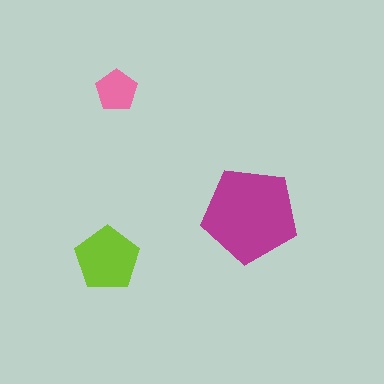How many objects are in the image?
There are 3 objects in the image.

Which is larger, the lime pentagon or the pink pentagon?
The lime one.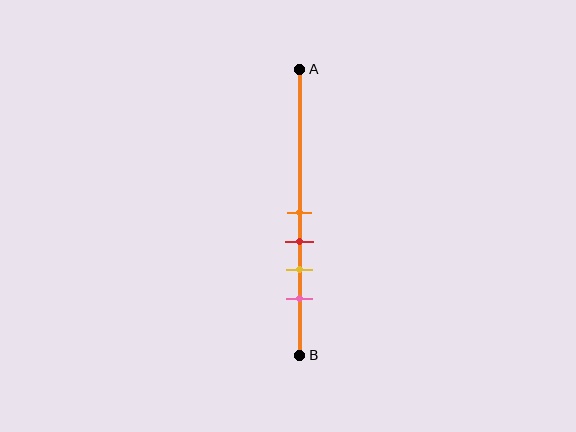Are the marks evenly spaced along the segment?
Yes, the marks are approximately evenly spaced.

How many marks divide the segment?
There are 4 marks dividing the segment.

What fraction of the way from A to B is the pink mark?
The pink mark is approximately 80% (0.8) of the way from A to B.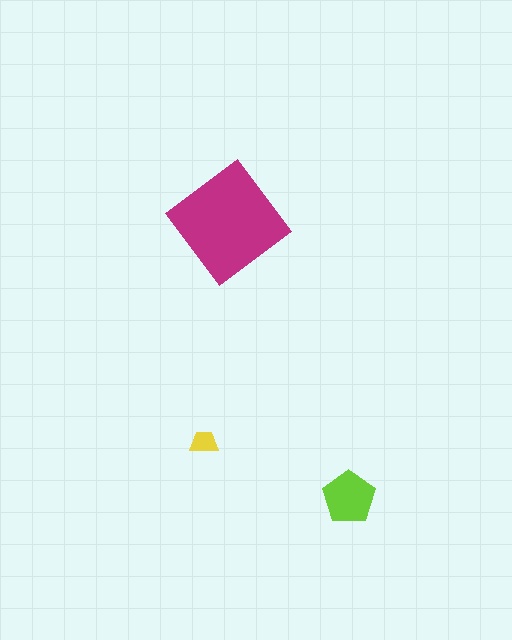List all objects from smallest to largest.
The yellow trapezoid, the lime pentagon, the magenta diamond.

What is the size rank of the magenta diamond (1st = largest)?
1st.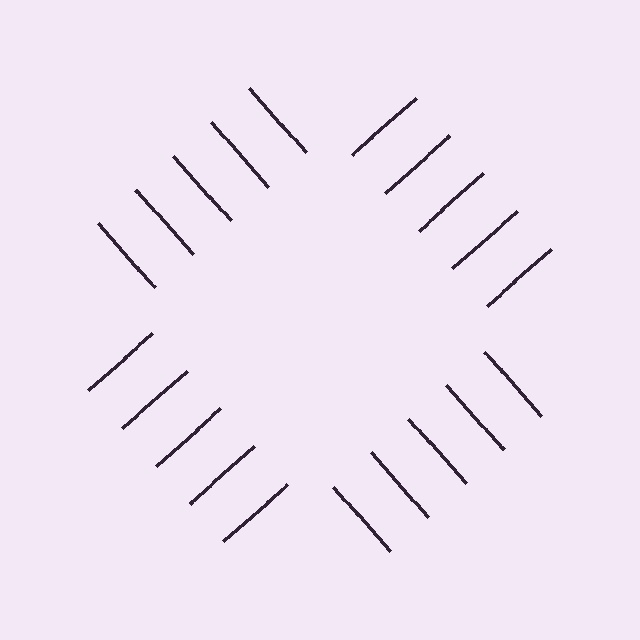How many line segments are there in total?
20 — 5 along each of the 4 edges.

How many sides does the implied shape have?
4 sides — the line-ends trace a square.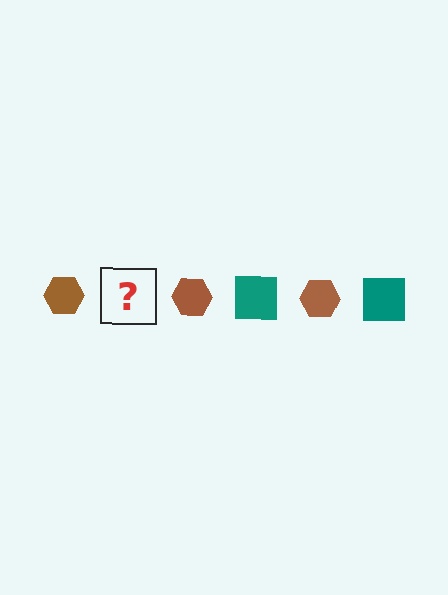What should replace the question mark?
The question mark should be replaced with a teal square.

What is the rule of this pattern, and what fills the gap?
The rule is that the pattern alternates between brown hexagon and teal square. The gap should be filled with a teal square.